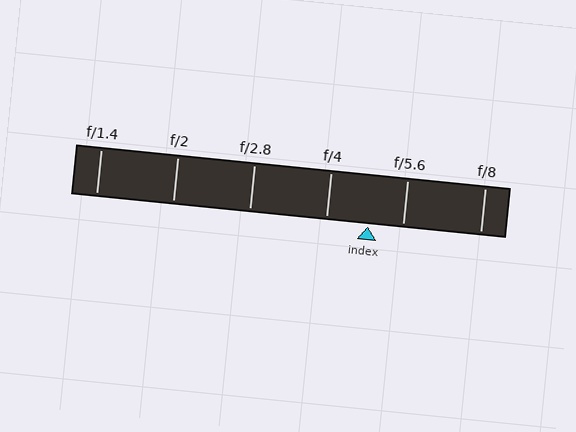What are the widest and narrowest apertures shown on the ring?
The widest aperture shown is f/1.4 and the narrowest is f/8.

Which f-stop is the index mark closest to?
The index mark is closest to f/5.6.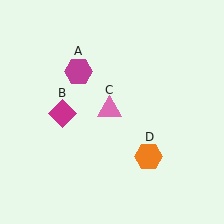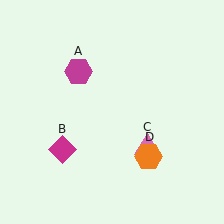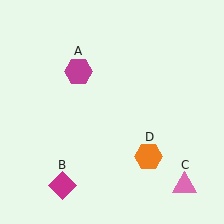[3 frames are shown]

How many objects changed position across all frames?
2 objects changed position: magenta diamond (object B), pink triangle (object C).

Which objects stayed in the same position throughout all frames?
Magenta hexagon (object A) and orange hexagon (object D) remained stationary.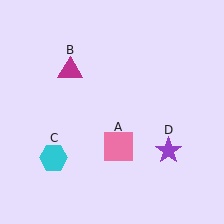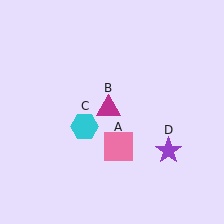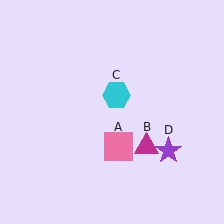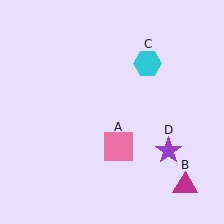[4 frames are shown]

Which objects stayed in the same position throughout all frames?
Pink square (object A) and purple star (object D) remained stationary.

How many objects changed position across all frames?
2 objects changed position: magenta triangle (object B), cyan hexagon (object C).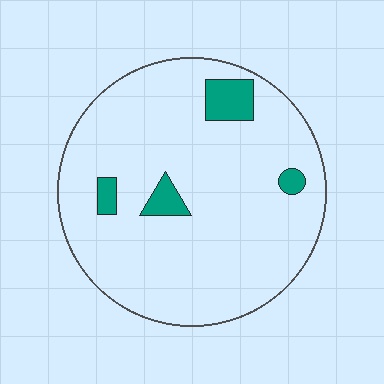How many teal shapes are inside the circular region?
4.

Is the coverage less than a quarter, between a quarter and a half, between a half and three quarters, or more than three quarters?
Less than a quarter.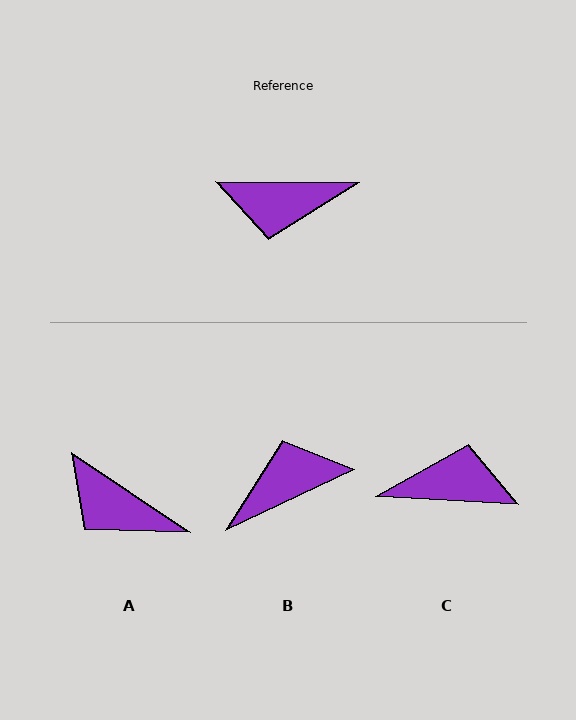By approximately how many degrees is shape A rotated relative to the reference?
Approximately 34 degrees clockwise.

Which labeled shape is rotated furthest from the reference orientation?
C, about 177 degrees away.